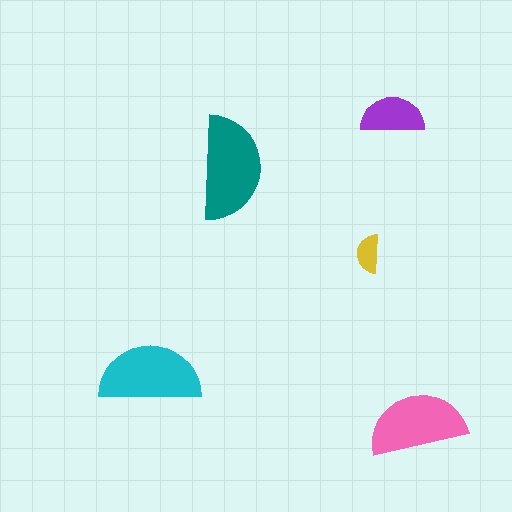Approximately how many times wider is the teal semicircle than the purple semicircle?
About 1.5 times wider.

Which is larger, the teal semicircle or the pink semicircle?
The teal one.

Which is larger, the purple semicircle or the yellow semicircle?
The purple one.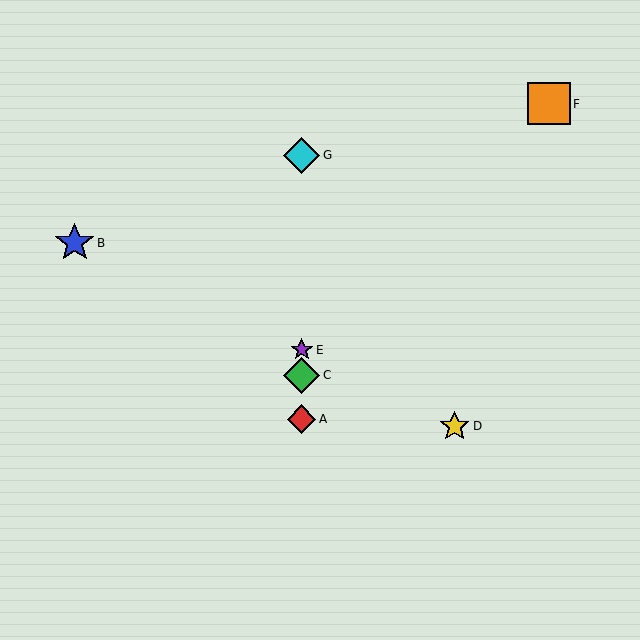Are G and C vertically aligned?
Yes, both are at x≈302.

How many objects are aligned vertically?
4 objects (A, C, E, G) are aligned vertically.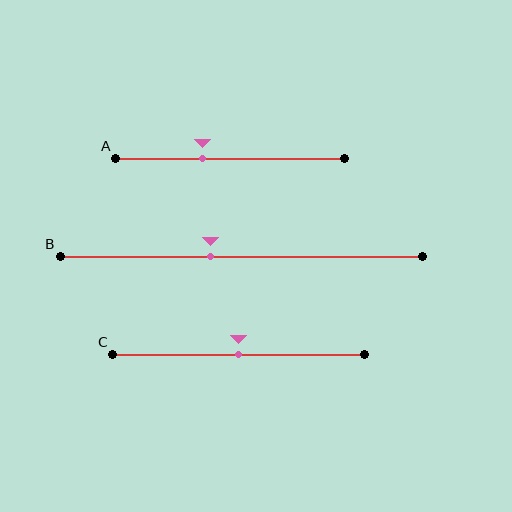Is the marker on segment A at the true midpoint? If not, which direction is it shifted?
No, the marker on segment A is shifted to the left by about 12% of the segment length.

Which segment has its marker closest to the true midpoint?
Segment C has its marker closest to the true midpoint.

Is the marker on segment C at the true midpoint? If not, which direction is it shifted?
Yes, the marker on segment C is at the true midpoint.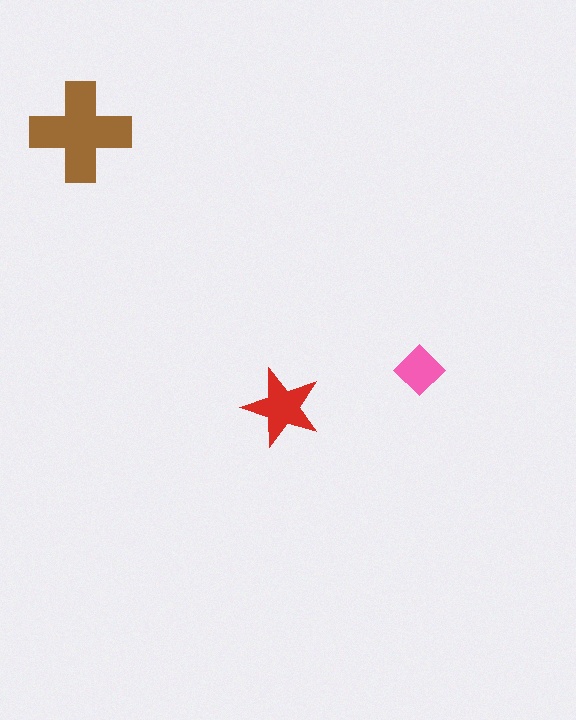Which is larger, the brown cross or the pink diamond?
The brown cross.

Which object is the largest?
The brown cross.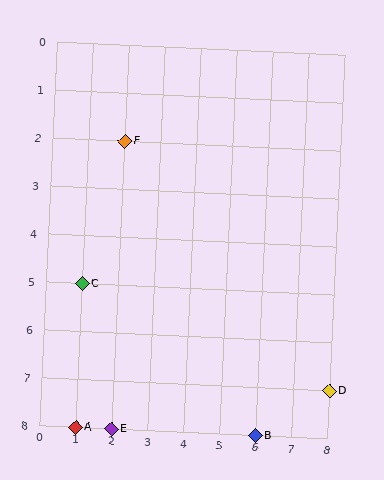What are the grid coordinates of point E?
Point E is at grid coordinates (2, 8).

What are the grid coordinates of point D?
Point D is at grid coordinates (8, 7).